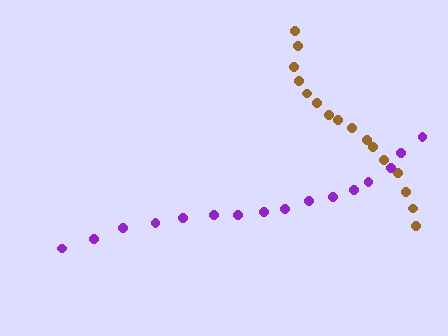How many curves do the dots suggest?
There are 2 distinct paths.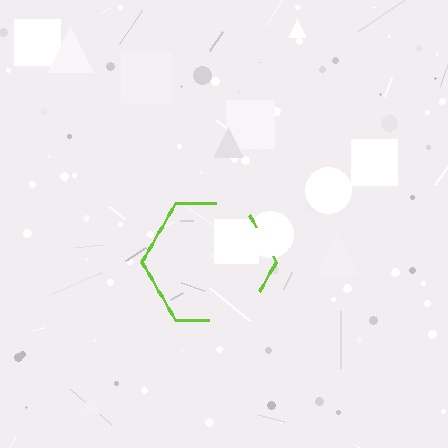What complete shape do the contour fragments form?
The contour fragments form a hexagon.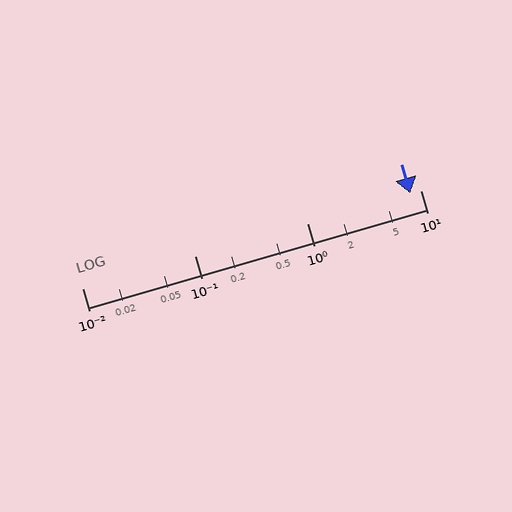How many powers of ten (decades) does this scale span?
The scale spans 3 decades, from 0.01 to 10.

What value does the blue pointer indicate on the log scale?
The pointer indicates approximately 8.2.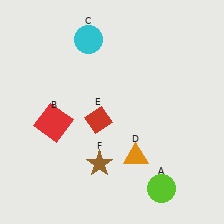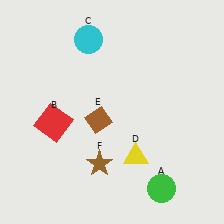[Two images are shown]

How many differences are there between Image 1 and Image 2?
There are 3 differences between the two images.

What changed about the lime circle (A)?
In Image 1, A is lime. In Image 2, it changed to green.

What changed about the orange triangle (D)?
In Image 1, D is orange. In Image 2, it changed to yellow.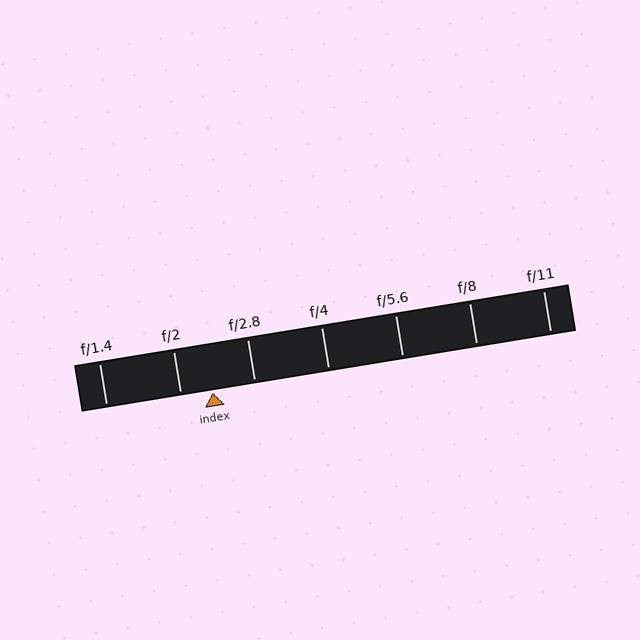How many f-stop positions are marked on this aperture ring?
There are 7 f-stop positions marked.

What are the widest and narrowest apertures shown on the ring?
The widest aperture shown is f/1.4 and the narrowest is f/11.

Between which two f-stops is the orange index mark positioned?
The index mark is between f/2 and f/2.8.